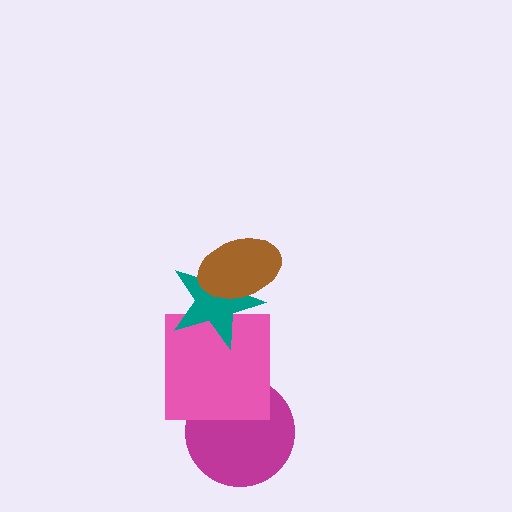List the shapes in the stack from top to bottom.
From top to bottom: the brown ellipse, the teal star, the pink square, the magenta circle.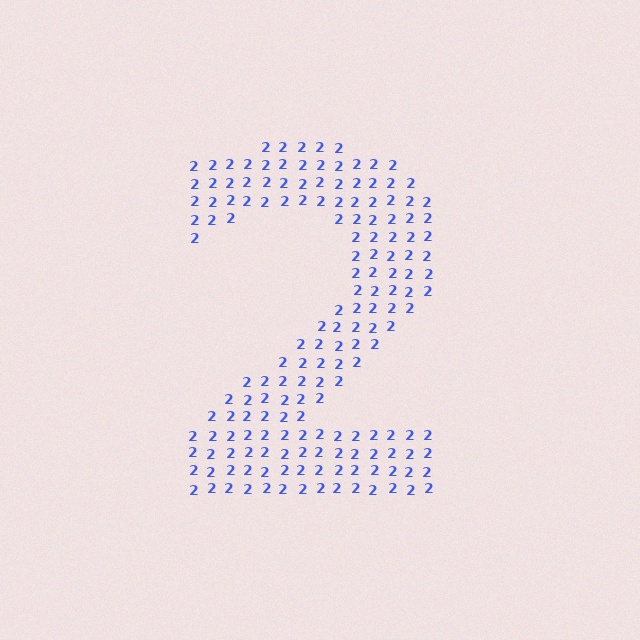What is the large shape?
The large shape is the digit 2.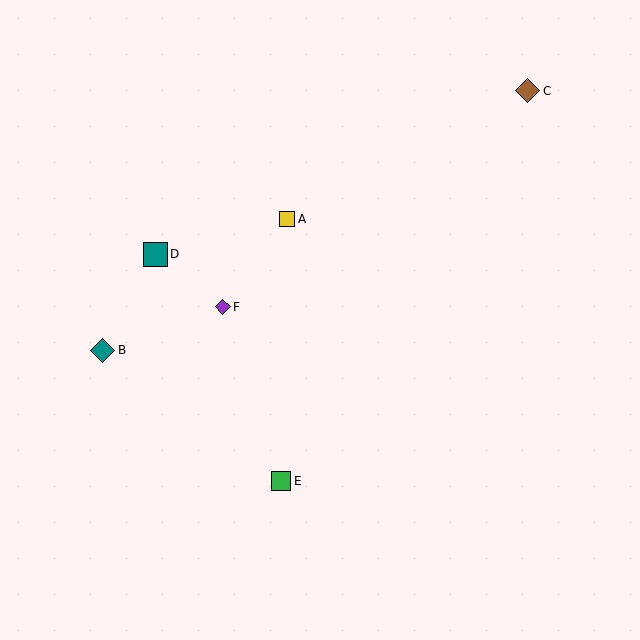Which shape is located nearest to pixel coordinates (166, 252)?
The teal square (labeled D) at (155, 254) is nearest to that location.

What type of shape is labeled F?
Shape F is a purple diamond.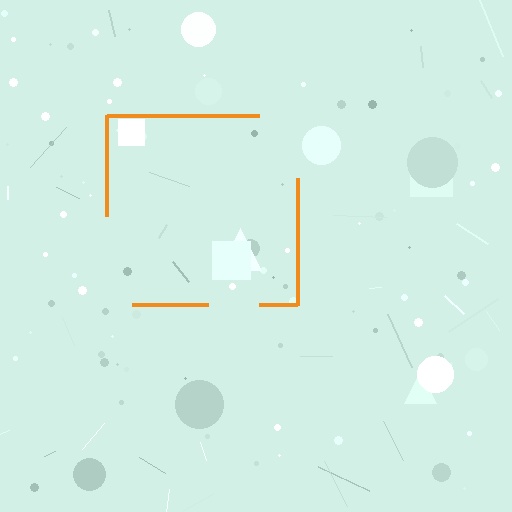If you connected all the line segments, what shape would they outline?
They would outline a square.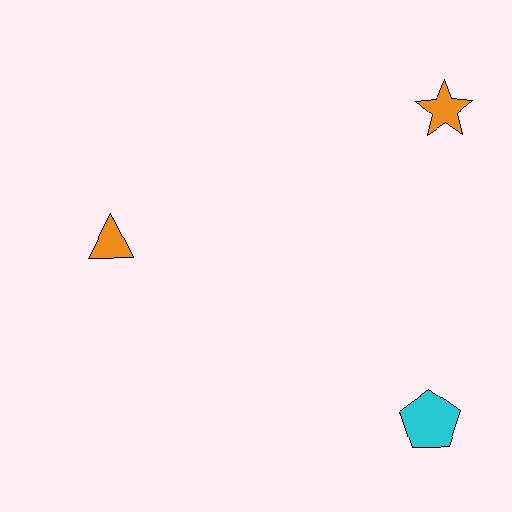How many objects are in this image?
There are 3 objects.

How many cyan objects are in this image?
There is 1 cyan object.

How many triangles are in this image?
There is 1 triangle.